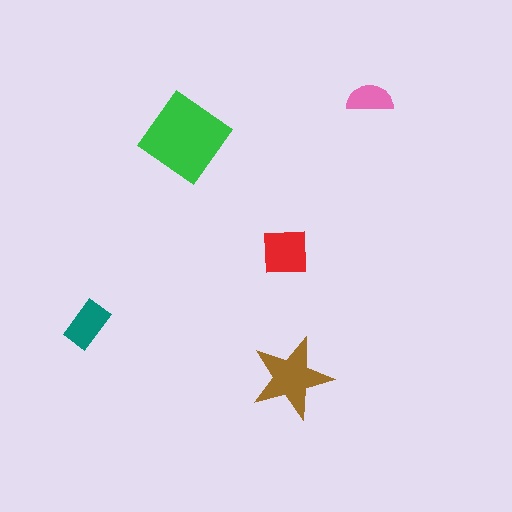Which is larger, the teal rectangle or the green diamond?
The green diamond.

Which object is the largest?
The green diamond.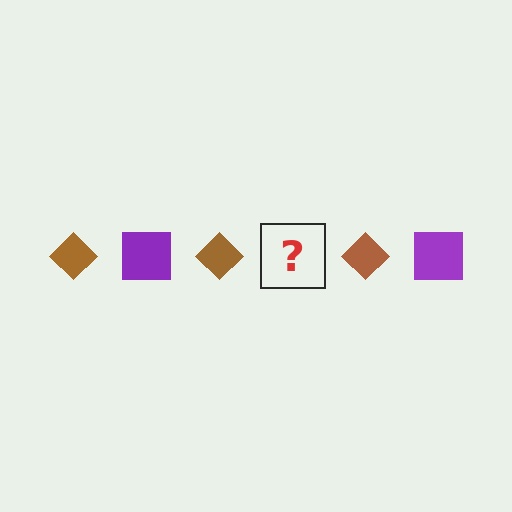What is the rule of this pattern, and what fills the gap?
The rule is that the pattern alternates between brown diamond and purple square. The gap should be filled with a purple square.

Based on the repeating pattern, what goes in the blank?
The blank should be a purple square.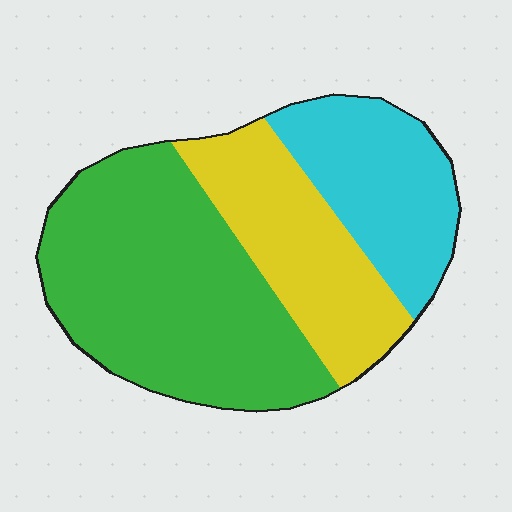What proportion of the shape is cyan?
Cyan covers about 25% of the shape.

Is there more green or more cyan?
Green.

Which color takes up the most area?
Green, at roughly 50%.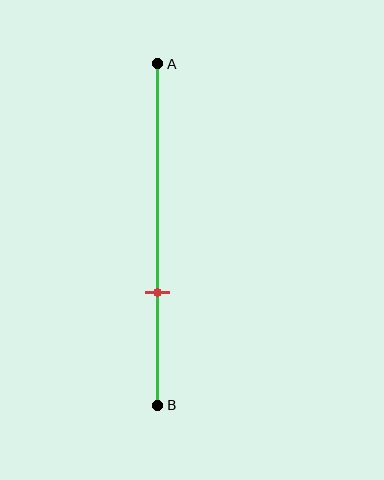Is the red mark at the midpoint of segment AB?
No, the mark is at about 65% from A, not at the 50% midpoint.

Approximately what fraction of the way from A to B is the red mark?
The red mark is approximately 65% of the way from A to B.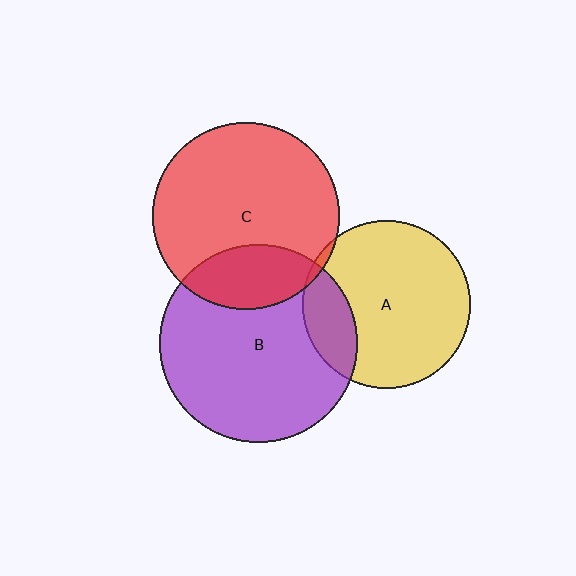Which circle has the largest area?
Circle B (purple).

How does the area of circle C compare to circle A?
Approximately 1.2 times.